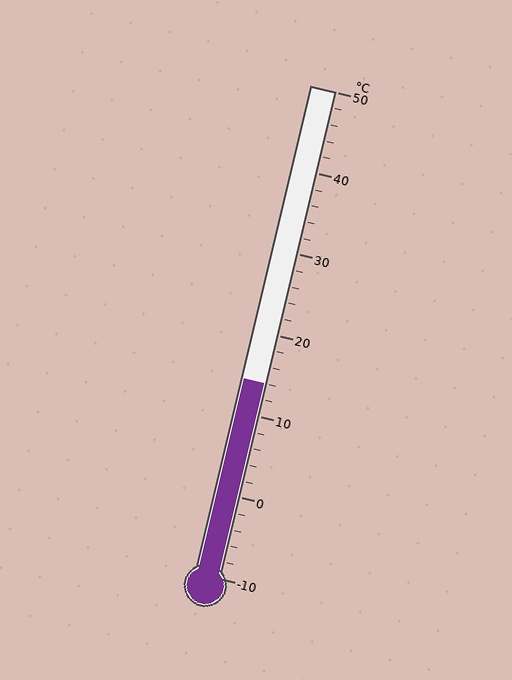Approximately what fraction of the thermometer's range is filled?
The thermometer is filled to approximately 40% of its range.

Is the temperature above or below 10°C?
The temperature is above 10°C.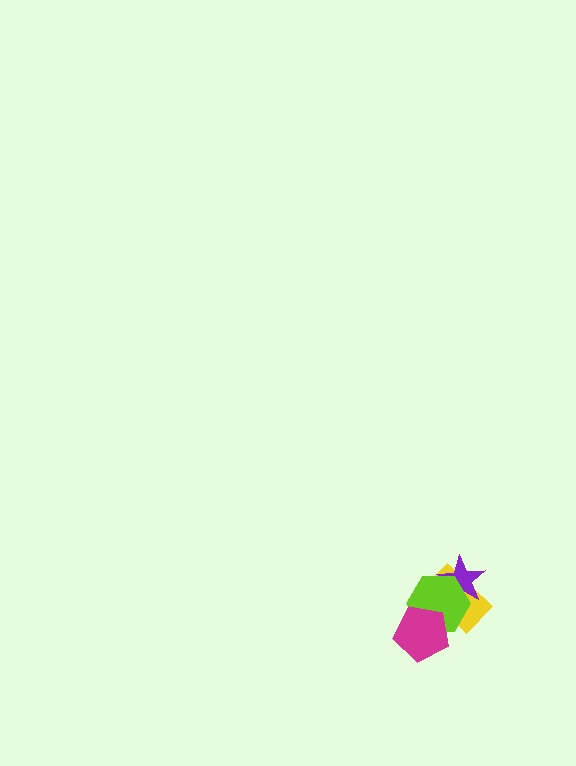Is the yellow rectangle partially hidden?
Yes, it is partially covered by another shape.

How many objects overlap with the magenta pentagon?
2 objects overlap with the magenta pentagon.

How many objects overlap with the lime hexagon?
3 objects overlap with the lime hexagon.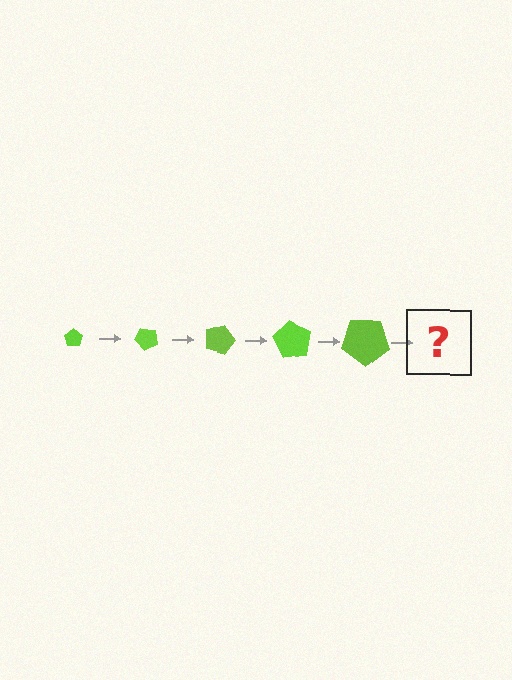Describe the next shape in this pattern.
It should be a pentagon, larger than the previous one and rotated 225 degrees from the start.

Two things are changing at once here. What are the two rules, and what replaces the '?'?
The two rules are that the pentagon grows larger each step and it rotates 45 degrees each step. The '?' should be a pentagon, larger than the previous one and rotated 225 degrees from the start.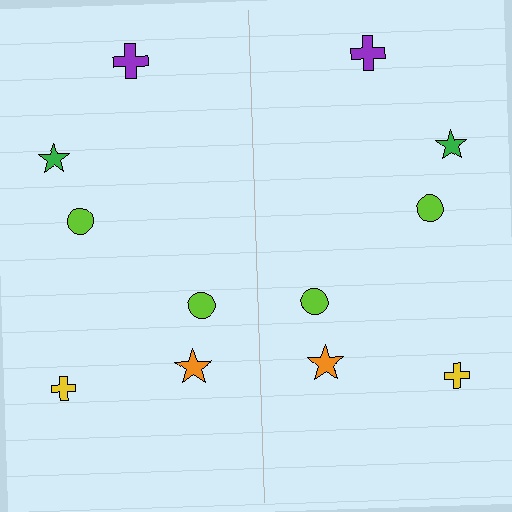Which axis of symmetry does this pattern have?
The pattern has a vertical axis of symmetry running through the center of the image.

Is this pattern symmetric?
Yes, this pattern has bilateral (reflection) symmetry.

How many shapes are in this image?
There are 12 shapes in this image.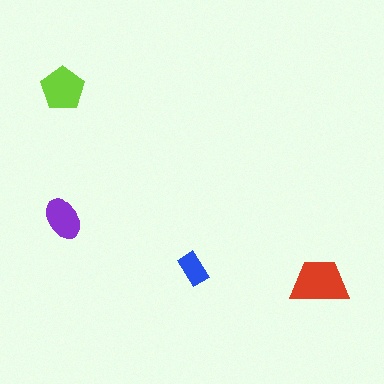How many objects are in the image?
There are 4 objects in the image.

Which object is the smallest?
The blue rectangle.